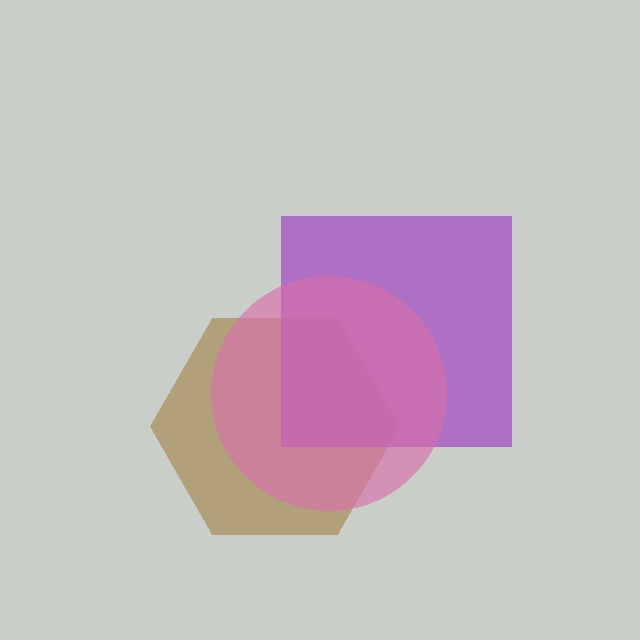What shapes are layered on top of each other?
The layered shapes are: a brown hexagon, a purple square, a pink circle.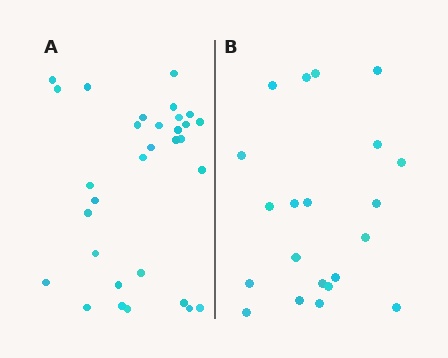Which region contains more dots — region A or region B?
Region A (the left region) has more dots.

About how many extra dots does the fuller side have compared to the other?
Region A has roughly 10 or so more dots than region B.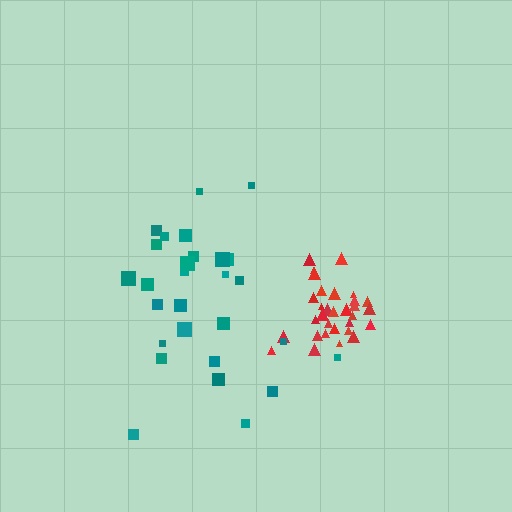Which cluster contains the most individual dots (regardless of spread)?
Red (31).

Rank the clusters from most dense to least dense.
red, teal.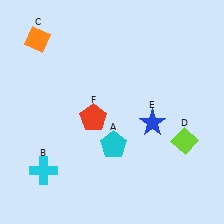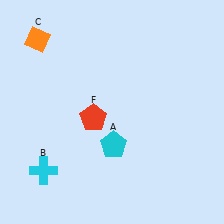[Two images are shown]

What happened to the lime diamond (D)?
The lime diamond (D) was removed in Image 2. It was in the bottom-right area of Image 1.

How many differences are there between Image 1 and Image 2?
There are 2 differences between the two images.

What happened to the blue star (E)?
The blue star (E) was removed in Image 2. It was in the bottom-right area of Image 1.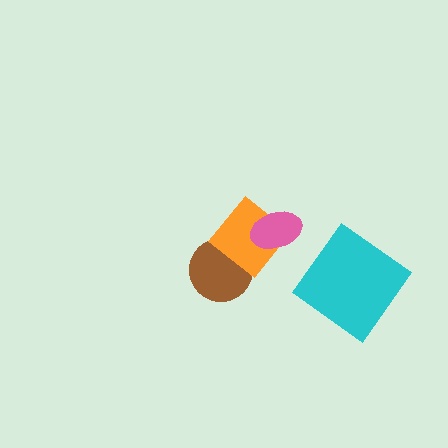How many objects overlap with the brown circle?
1 object overlaps with the brown circle.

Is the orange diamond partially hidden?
Yes, it is partially covered by another shape.